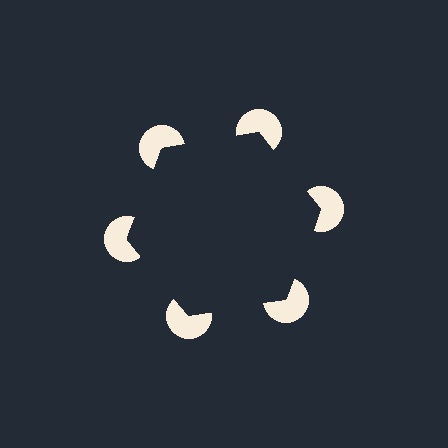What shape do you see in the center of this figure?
An illusory hexagon — its edges are inferred from the aligned wedge cuts in the pac-man discs, not physically drawn.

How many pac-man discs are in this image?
There are 6 — one at each vertex of the illusory hexagon.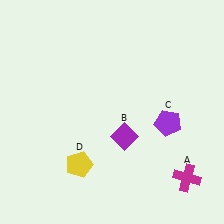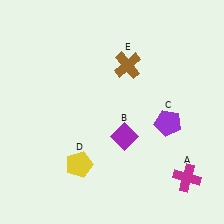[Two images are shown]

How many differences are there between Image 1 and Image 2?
There is 1 difference between the two images.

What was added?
A brown cross (E) was added in Image 2.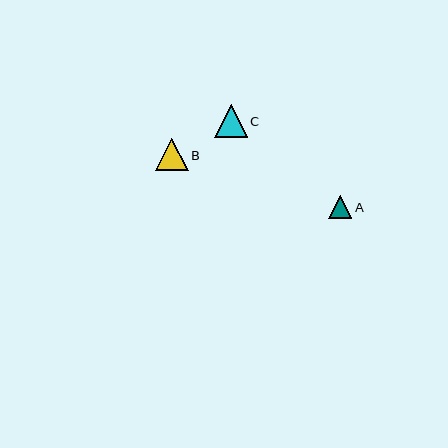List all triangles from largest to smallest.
From largest to smallest: B, C, A.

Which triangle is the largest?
Triangle B is the largest with a size of approximately 33 pixels.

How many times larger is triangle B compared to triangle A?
Triangle B is approximately 1.4 times the size of triangle A.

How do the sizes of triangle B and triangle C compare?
Triangle B and triangle C are approximately the same size.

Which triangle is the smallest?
Triangle A is the smallest with a size of approximately 23 pixels.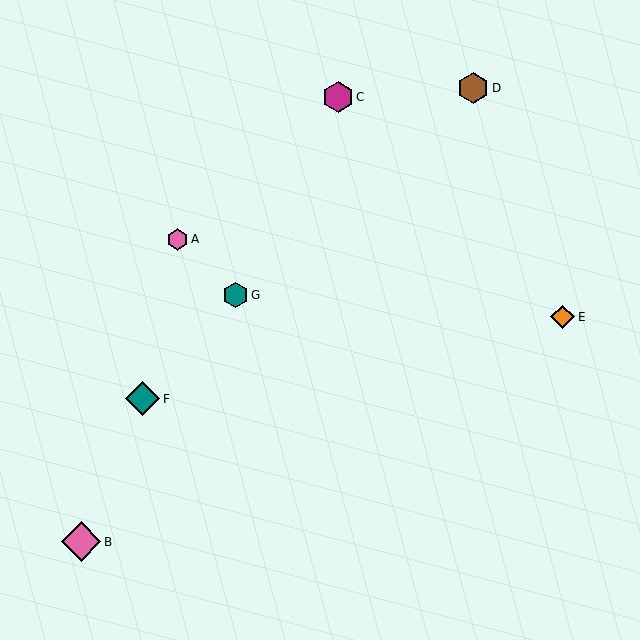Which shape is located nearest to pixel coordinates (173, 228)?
The pink hexagon (labeled A) at (177, 239) is nearest to that location.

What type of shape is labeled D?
Shape D is a brown hexagon.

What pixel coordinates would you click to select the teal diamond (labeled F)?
Click at (143, 399) to select the teal diamond F.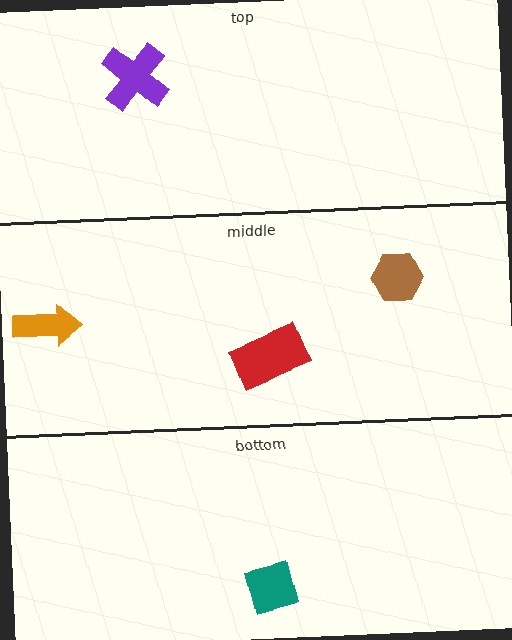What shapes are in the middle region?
The red rectangle, the orange arrow, the brown hexagon.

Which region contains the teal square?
The bottom region.